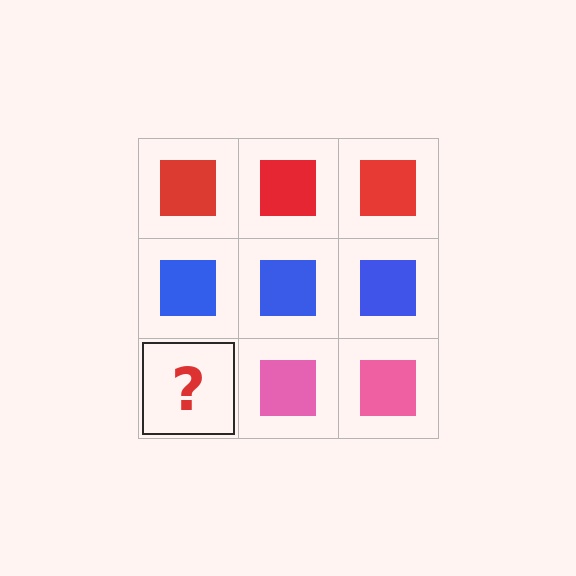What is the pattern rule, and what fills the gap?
The rule is that each row has a consistent color. The gap should be filled with a pink square.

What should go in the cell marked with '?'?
The missing cell should contain a pink square.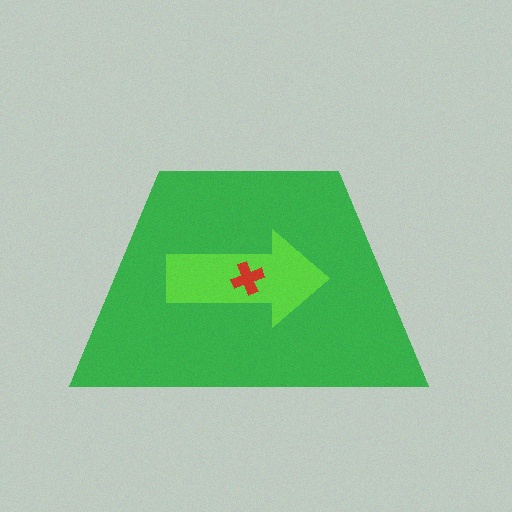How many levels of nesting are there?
3.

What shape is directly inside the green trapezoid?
The lime arrow.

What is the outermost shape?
The green trapezoid.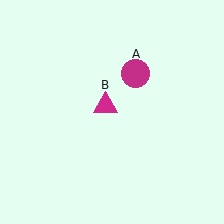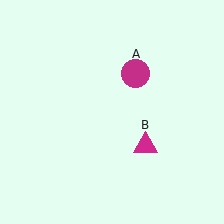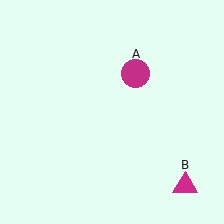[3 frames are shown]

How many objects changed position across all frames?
1 object changed position: magenta triangle (object B).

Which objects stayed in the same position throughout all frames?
Magenta circle (object A) remained stationary.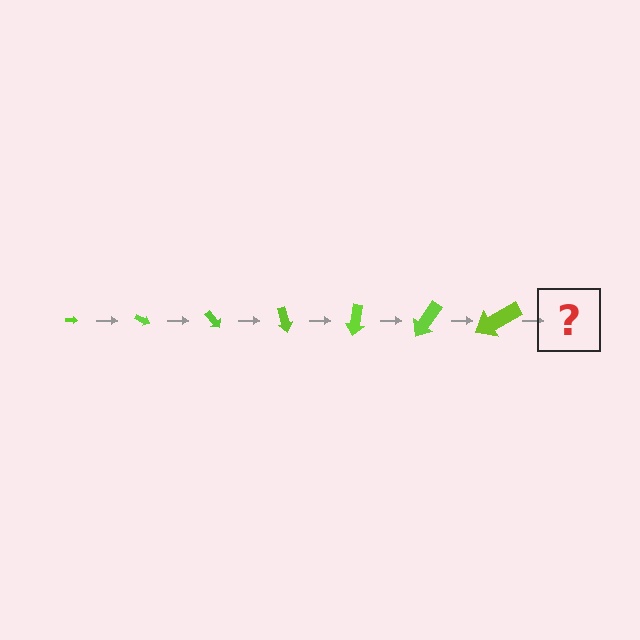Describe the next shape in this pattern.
It should be an arrow, larger than the previous one and rotated 175 degrees from the start.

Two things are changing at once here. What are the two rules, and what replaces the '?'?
The two rules are that the arrow grows larger each step and it rotates 25 degrees each step. The '?' should be an arrow, larger than the previous one and rotated 175 degrees from the start.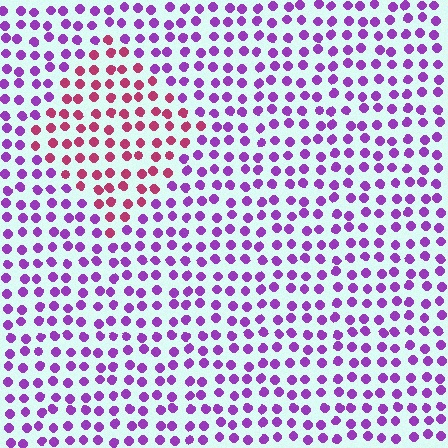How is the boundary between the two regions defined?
The boundary is defined purely by a slight shift in hue (about 50 degrees). Spacing, size, and orientation are identical on both sides.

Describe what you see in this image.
The image is filled with small purple elements in a uniform arrangement. A diamond-shaped region is visible where the elements are tinted to a slightly different hue, forming a subtle color boundary.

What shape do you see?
I see a diamond.